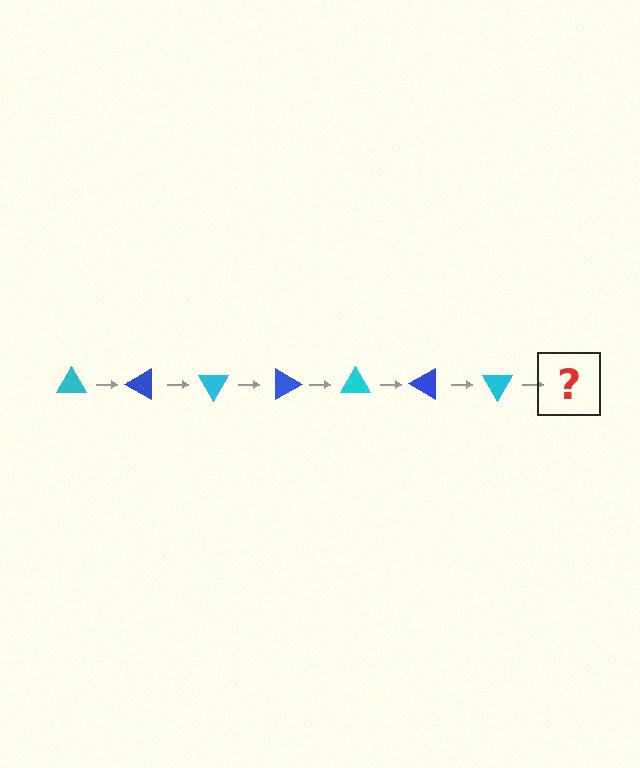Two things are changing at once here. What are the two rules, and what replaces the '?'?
The two rules are that it rotates 30 degrees each step and the color cycles through cyan and blue. The '?' should be a blue triangle, rotated 210 degrees from the start.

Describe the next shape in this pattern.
It should be a blue triangle, rotated 210 degrees from the start.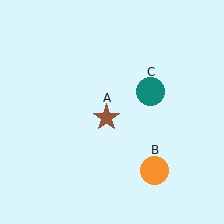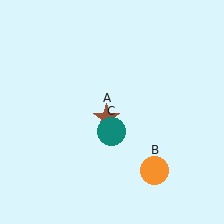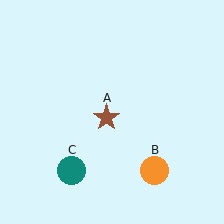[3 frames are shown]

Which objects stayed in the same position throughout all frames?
Brown star (object A) and orange circle (object B) remained stationary.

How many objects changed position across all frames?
1 object changed position: teal circle (object C).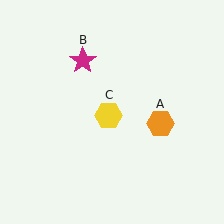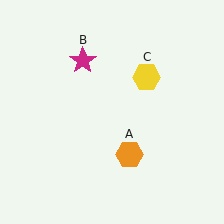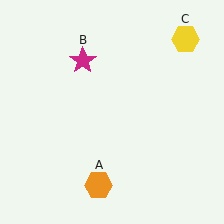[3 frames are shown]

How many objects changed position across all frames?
2 objects changed position: orange hexagon (object A), yellow hexagon (object C).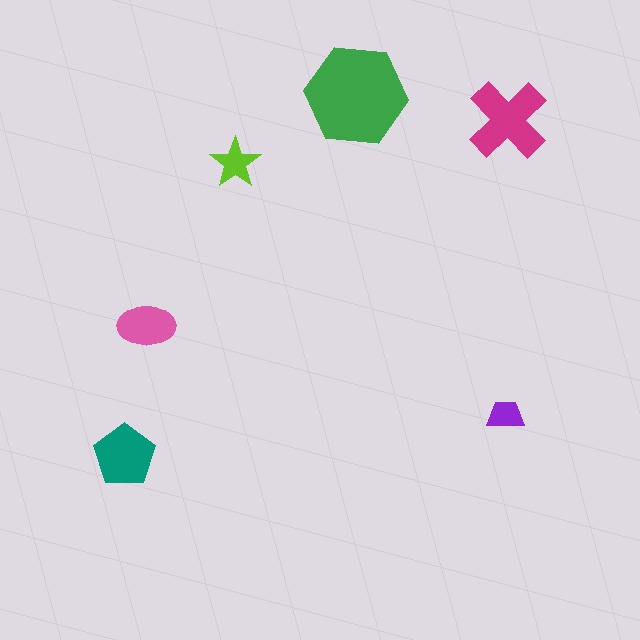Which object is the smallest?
The purple trapezoid.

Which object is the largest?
The green hexagon.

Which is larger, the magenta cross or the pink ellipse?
The magenta cross.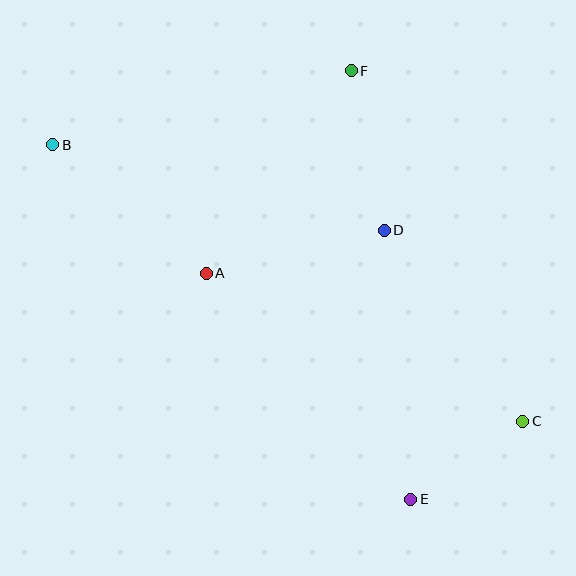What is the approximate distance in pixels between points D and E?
The distance between D and E is approximately 270 pixels.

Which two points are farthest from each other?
Points B and C are farthest from each other.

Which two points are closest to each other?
Points C and E are closest to each other.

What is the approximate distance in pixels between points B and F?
The distance between B and F is approximately 308 pixels.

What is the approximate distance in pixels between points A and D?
The distance between A and D is approximately 183 pixels.